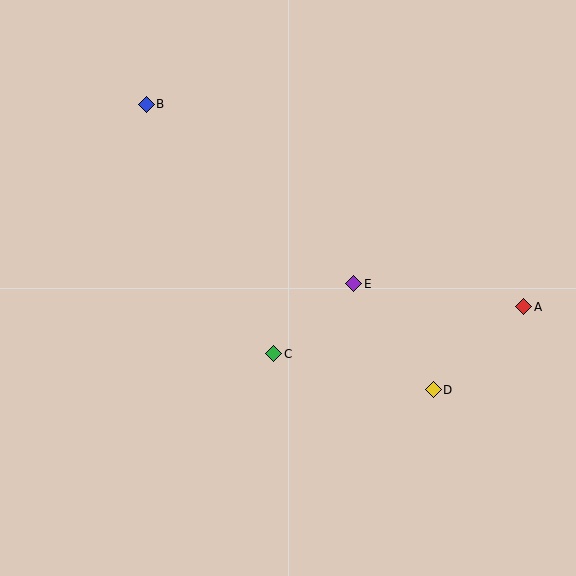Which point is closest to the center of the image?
Point E at (354, 284) is closest to the center.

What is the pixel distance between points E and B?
The distance between E and B is 275 pixels.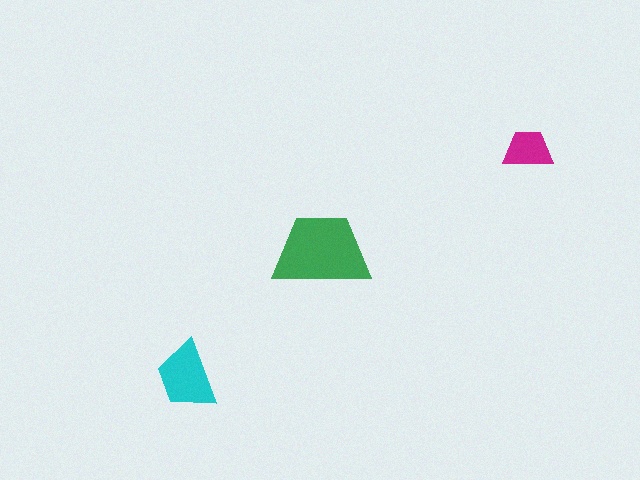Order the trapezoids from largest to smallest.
the green one, the cyan one, the magenta one.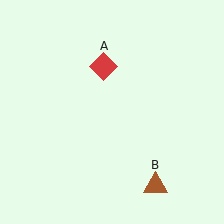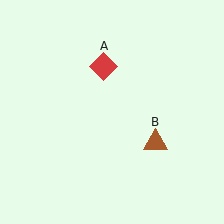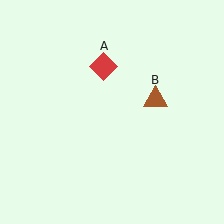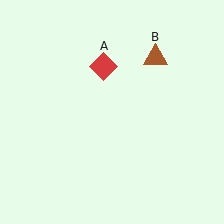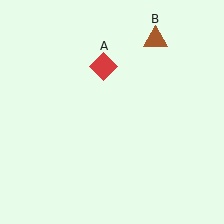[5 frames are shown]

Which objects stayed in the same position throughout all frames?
Red diamond (object A) remained stationary.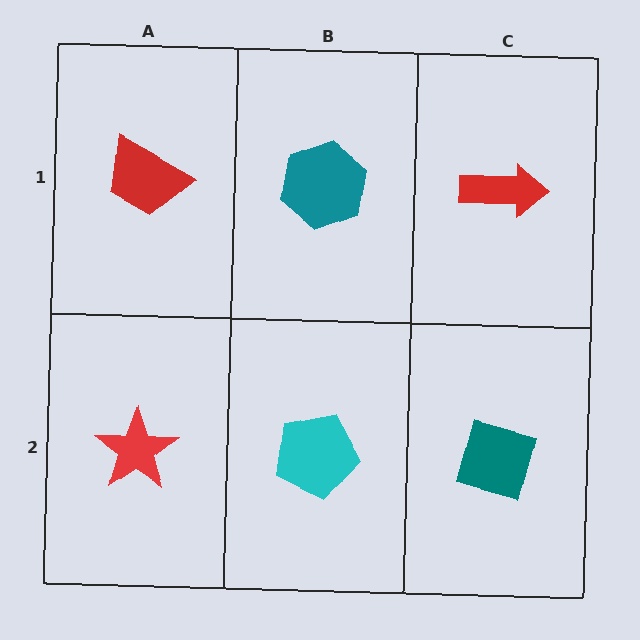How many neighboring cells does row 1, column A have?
2.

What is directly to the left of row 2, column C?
A cyan pentagon.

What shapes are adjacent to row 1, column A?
A red star (row 2, column A), a teal hexagon (row 1, column B).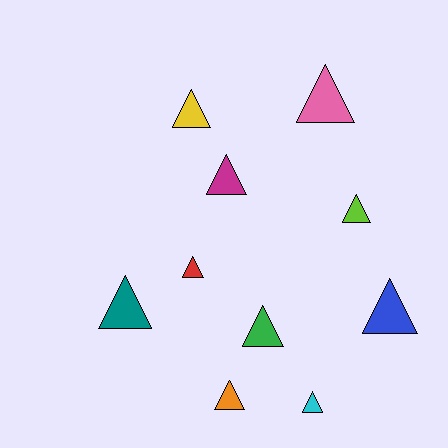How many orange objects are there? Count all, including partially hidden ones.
There is 1 orange object.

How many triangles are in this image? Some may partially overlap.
There are 10 triangles.